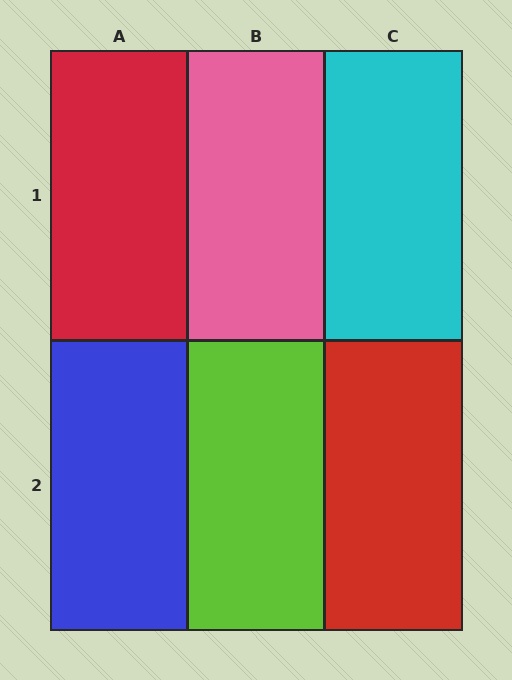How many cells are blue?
1 cell is blue.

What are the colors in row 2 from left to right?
Blue, lime, red.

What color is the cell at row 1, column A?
Red.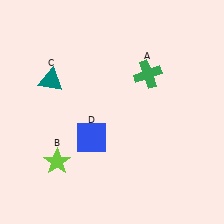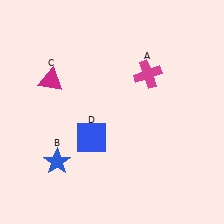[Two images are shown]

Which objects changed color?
A changed from green to magenta. B changed from lime to blue. C changed from teal to magenta.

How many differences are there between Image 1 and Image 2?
There are 3 differences between the two images.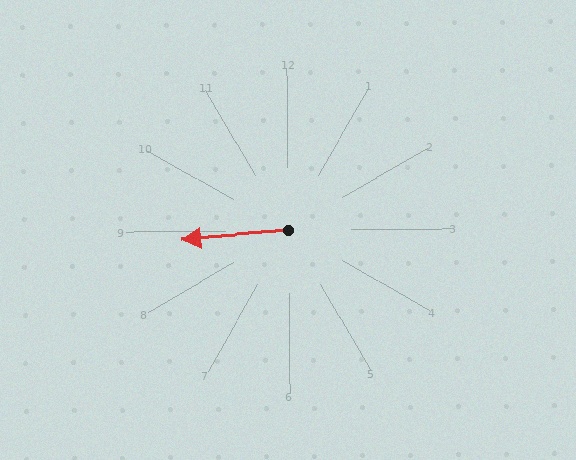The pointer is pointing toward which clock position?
Roughly 9 o'clock.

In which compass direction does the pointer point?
West.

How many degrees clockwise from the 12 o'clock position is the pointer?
Approximately 265 degrees.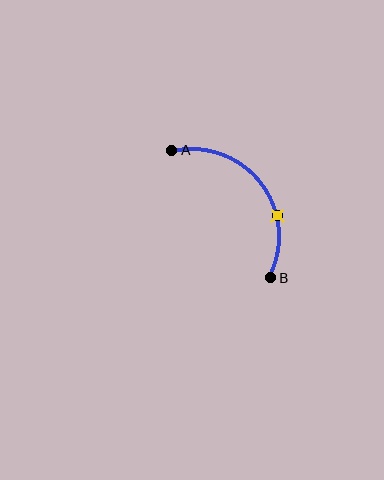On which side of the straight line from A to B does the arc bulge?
The arc bulges above and to the right of the straight line connecting A and B.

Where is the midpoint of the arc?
The arc midpoint is the point on the curve farthest from the straight line joining A and B. It sits above and to the right of that line.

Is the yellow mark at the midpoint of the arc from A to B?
No. The yellow mark lies on the arc but is closer to endpoint B. The arc midpoint would be at the point on the curve equidistant along the arc from both A and B.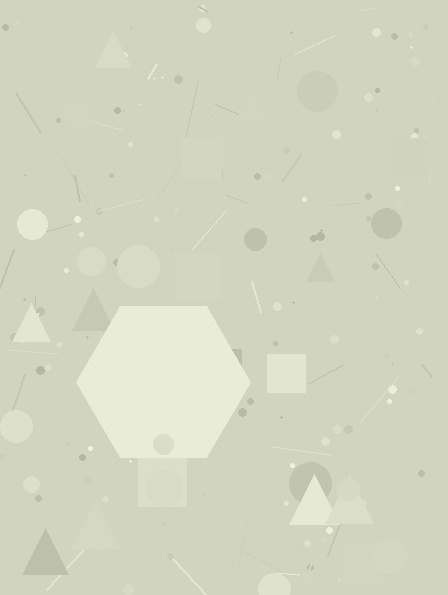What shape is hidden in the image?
A hexagon is hidden in the image.